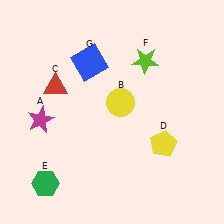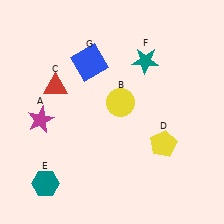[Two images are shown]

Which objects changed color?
E changed from green to teal. F changed from lime to teal.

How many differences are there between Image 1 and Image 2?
There are 2 differences between the two images.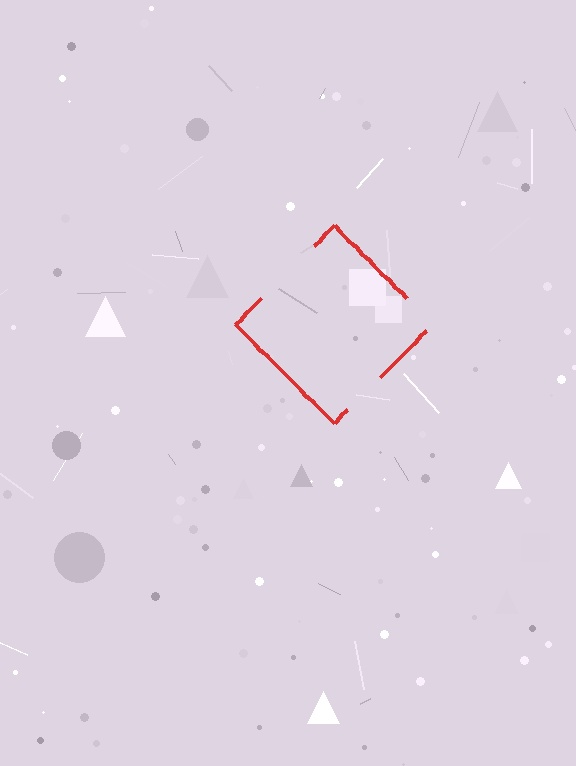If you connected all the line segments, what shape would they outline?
They would outline a diamond.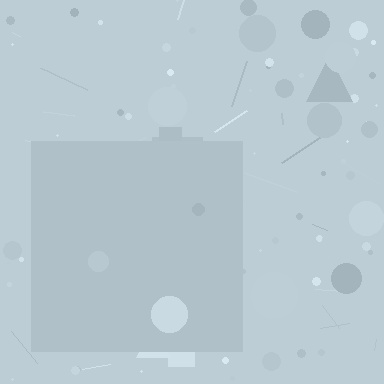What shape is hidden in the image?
A square is hidden in the image.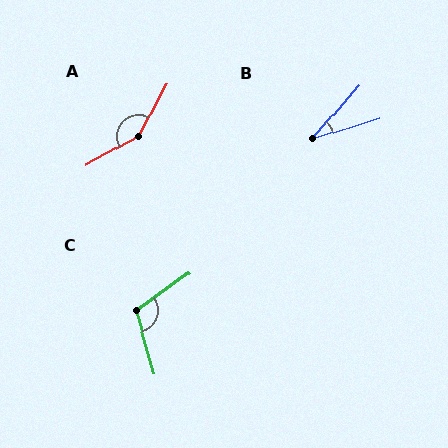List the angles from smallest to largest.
B (32°), C (109°), A (147°).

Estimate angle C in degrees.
Approximately 109 degrees.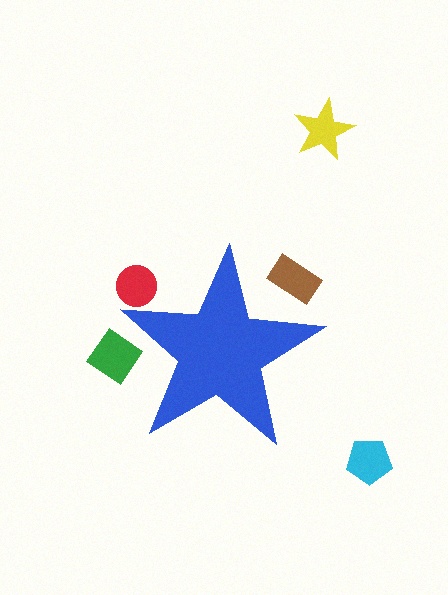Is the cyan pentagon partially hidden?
No, the cyan pentagon is fully visible.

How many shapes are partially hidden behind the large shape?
3 shapes are partially hidden.